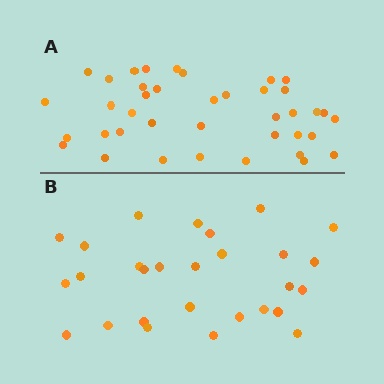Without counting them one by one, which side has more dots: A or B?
Region A (the top region) has more dots.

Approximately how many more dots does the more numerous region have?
Region A has roughly 12 or so more dots than region B.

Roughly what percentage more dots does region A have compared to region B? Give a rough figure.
About 40% more.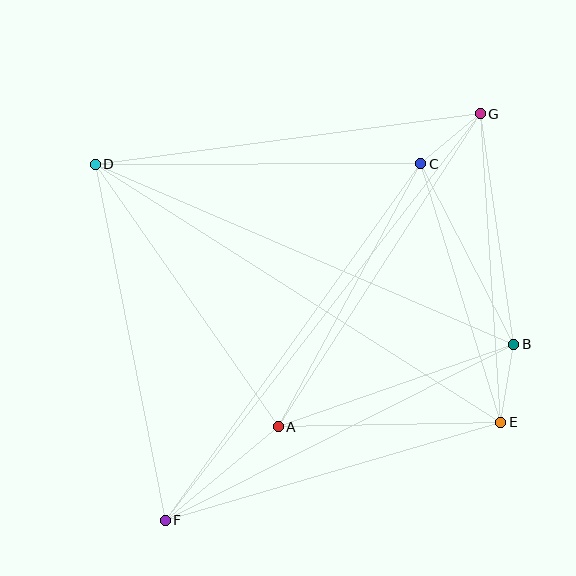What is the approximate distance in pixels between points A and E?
The distance between A and E is approximately 223 pixels.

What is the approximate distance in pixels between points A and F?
The distance between A and F is approximately 147 pixels.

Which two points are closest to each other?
Points C and G are closest to each other.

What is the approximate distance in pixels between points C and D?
The distance between C and D is approximately 326 pixels.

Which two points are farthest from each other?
Points F and G are farthest from each other.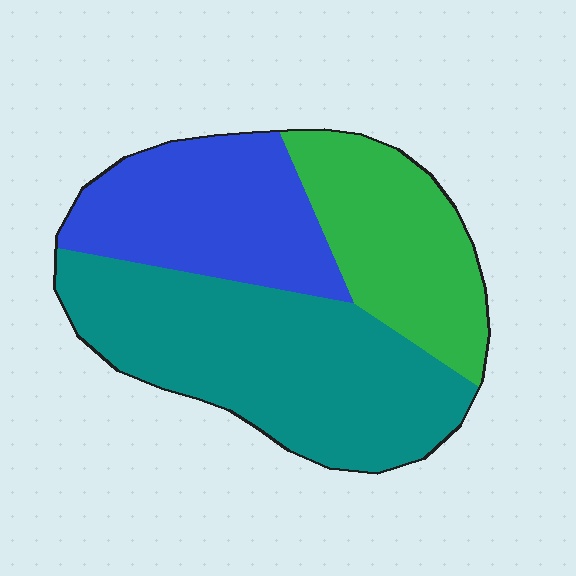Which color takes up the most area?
Teal, at roughly 45%.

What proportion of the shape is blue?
Blue covers roughly 30% of the shape.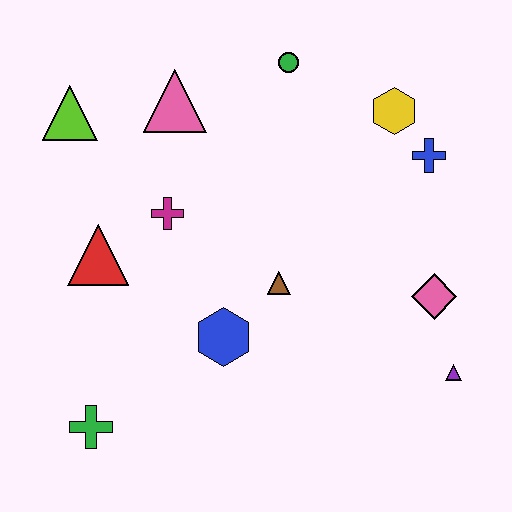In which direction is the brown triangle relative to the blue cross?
The brown triangle is to the left of the blue cross.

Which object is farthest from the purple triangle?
The lime triangle is farthest from the purple triangle.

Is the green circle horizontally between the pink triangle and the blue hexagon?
No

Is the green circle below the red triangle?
No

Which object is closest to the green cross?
The blue hexagon is closest to the green cross.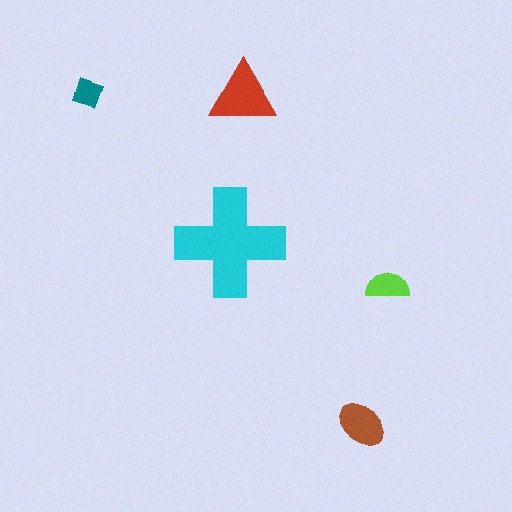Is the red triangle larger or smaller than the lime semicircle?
Larger.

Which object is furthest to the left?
The teal diamond is leftmost.